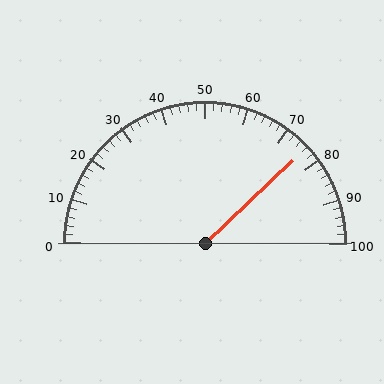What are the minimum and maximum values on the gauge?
The gauge ranges from 0 to 100.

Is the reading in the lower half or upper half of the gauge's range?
The reading is in the upper half of the range (0 to 100).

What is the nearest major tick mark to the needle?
The nearest major tick mark is 80.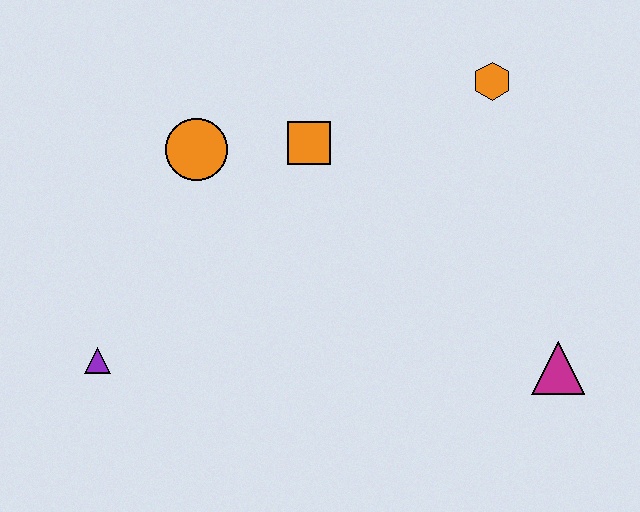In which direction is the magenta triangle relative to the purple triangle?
The magenta triangle is to the right of the purple triangle.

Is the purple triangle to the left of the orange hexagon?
Yes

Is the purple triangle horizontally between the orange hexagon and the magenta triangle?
No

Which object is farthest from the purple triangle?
The orange hexagon is farthest from the purple triangle.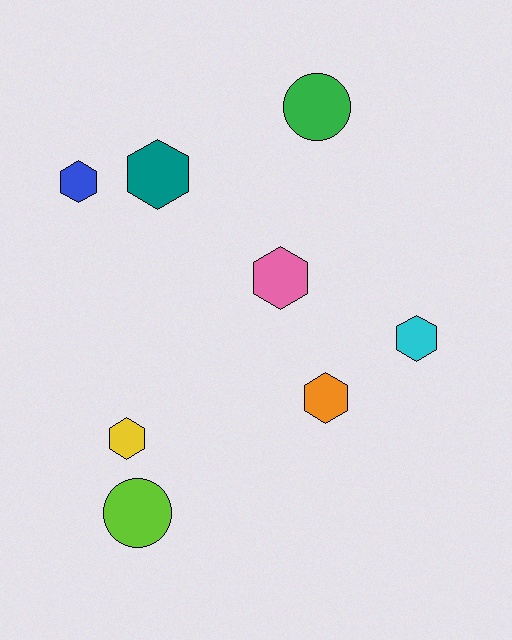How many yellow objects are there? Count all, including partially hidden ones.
There is 1 yellow object.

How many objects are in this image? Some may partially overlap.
There are 8 objects.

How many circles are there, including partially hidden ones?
There are 2 circles.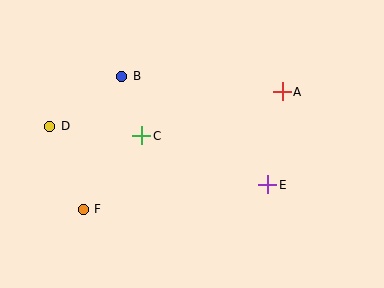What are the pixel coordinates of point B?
Point B is at (122, 76).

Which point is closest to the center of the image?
Point C at (142, 136) is closest to the center.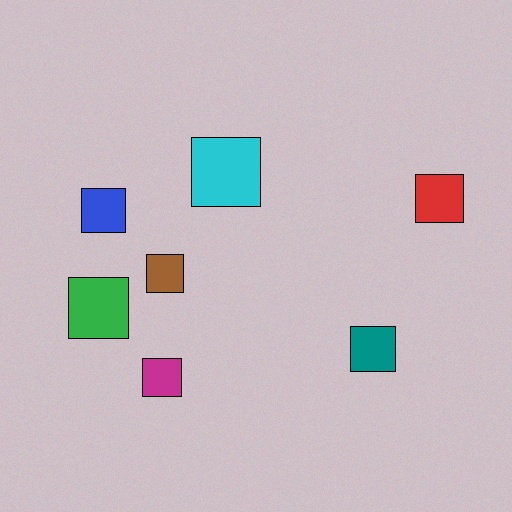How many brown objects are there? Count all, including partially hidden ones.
There is 1 brown object.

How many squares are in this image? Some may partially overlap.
There are 7 squares.